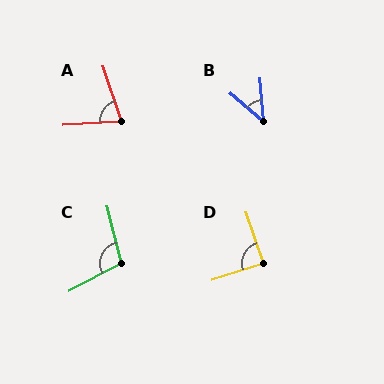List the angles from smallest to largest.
B (45°), A (75°), D (90°), C (104°).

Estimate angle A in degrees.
Approximately 75 degrees.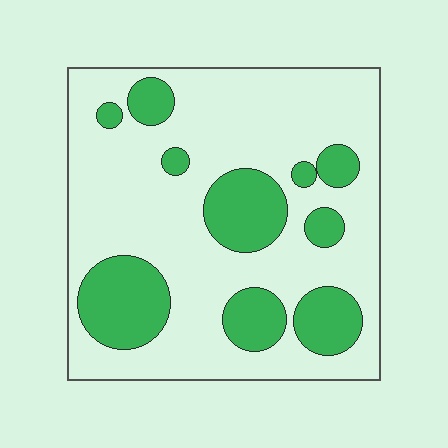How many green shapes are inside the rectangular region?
10.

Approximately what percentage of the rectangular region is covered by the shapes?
Approximately 25%.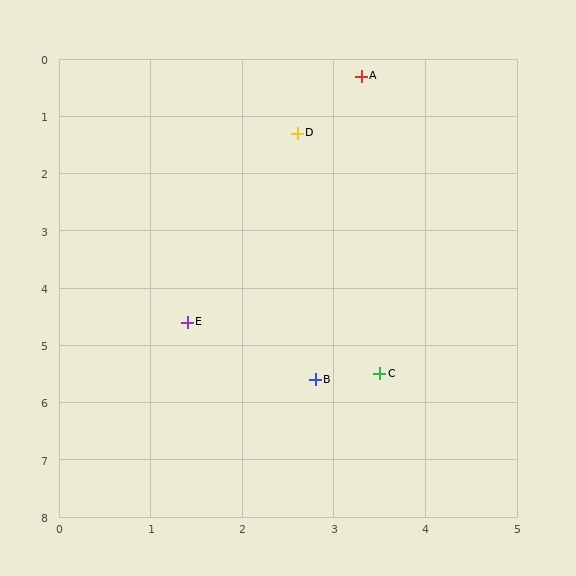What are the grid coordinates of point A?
Point A is at approximately (3.3, 0.3).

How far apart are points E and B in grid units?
Points E and B are about 1.7 grid units apart.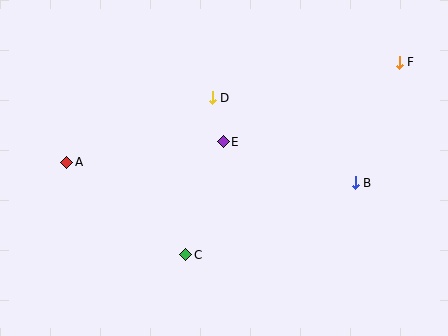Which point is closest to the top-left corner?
Point A is closest to the top-left corner.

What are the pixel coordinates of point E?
Point E is at (223, 142).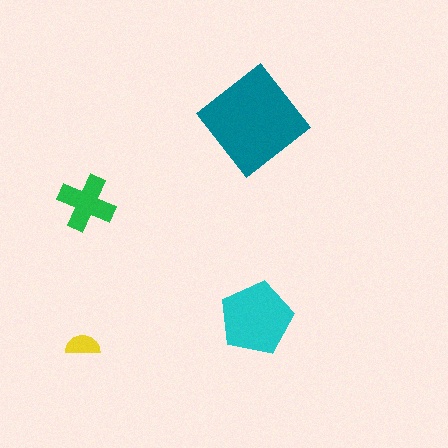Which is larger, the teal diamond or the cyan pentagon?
The teal diamond.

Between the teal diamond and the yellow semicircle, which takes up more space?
The teal diamond.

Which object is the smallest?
The yellow semicircle.